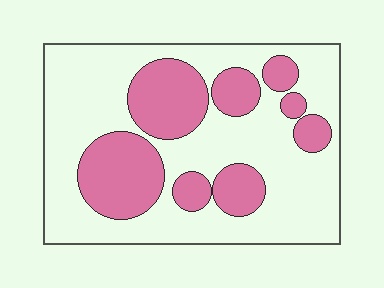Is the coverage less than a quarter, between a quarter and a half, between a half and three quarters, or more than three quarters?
Between a quarter and a half.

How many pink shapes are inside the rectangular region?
8.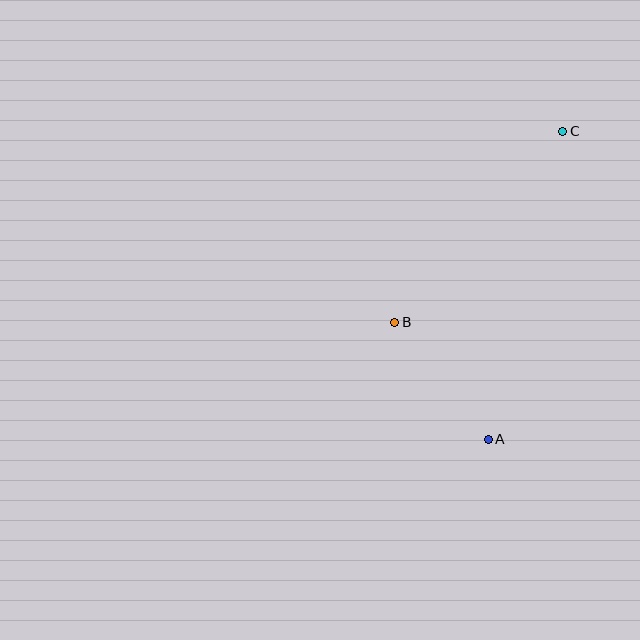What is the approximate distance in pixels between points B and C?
The distance between B and C is approximately 255 pixels.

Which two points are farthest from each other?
Points A and C are farthest from each other.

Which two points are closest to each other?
Points A and B are closest to each other.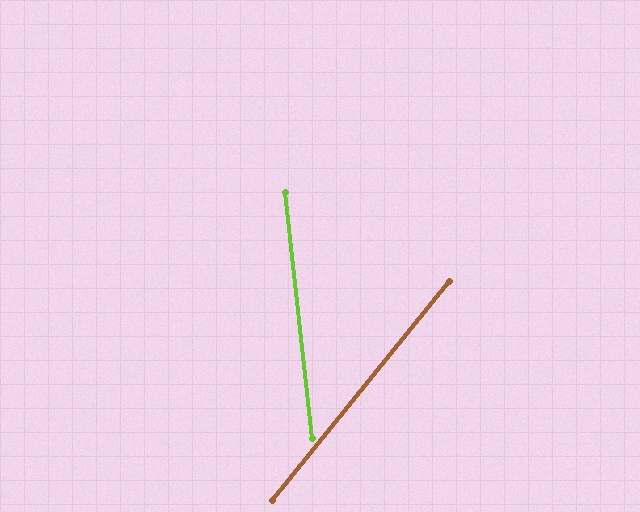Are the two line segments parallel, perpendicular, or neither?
Neither parallel nor perpendicular — they differ by about 45°.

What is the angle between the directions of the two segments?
Approximately 45 degrees.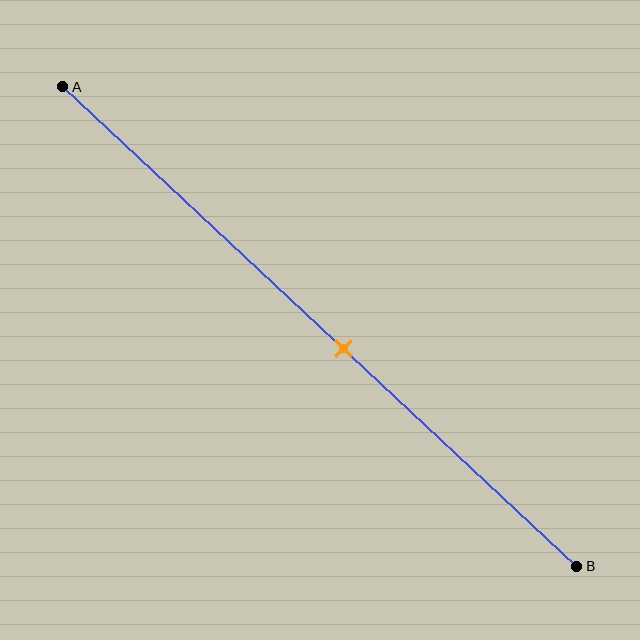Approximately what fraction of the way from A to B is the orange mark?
The orange mark is approximately 55% of the way from A to B.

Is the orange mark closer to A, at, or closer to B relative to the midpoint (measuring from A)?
The orange mark is closer to point B than the midpoint of segment AB.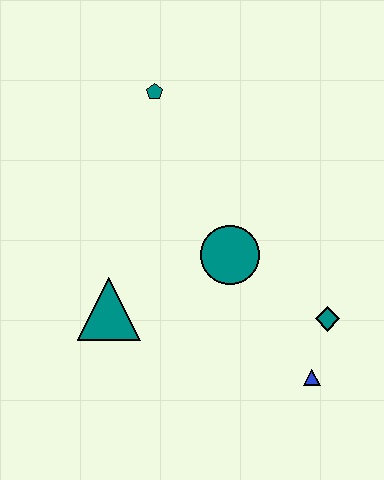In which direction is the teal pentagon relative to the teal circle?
The teal pentagon is above the teal circle.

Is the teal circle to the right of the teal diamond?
No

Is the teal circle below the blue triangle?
No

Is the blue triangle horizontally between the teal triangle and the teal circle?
No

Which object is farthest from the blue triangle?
The teal pentagon is farthest from the blue triangle.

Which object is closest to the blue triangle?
The teal diamond is closest to the blue triangle.